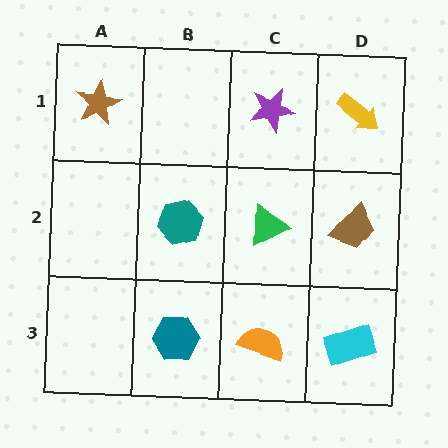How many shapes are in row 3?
3 shapes.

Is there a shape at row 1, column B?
No, that cell is empty.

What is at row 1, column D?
A yellow arrow.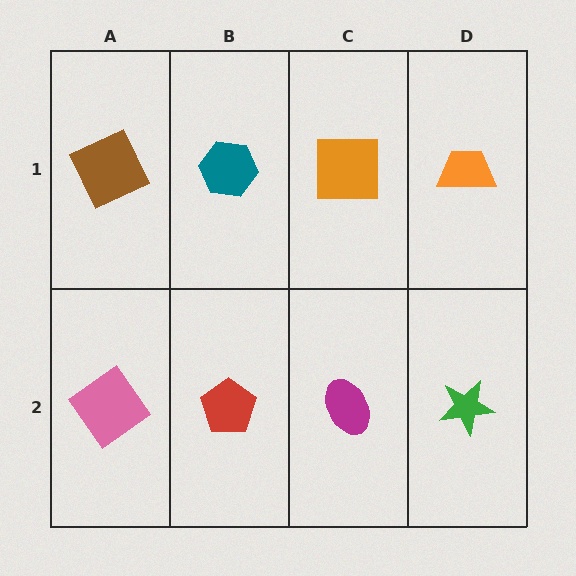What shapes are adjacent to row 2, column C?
An orange square (row 1, column C), a red pentagon (row 2, column B), a green star (row 2, column D).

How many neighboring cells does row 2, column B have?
3.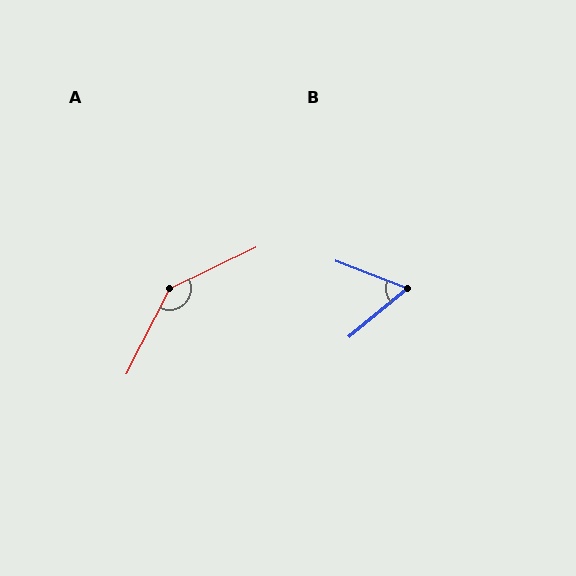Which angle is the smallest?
B, at approximately 61 degrees.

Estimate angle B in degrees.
Approximately 61 degrees.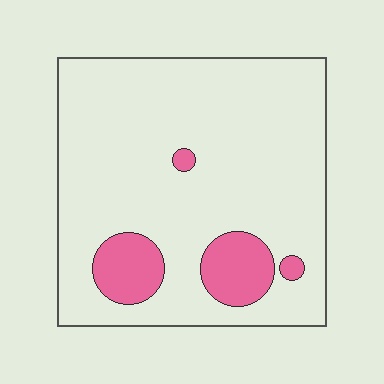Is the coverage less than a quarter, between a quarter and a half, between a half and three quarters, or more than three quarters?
Less than a quarter.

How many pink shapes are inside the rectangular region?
4.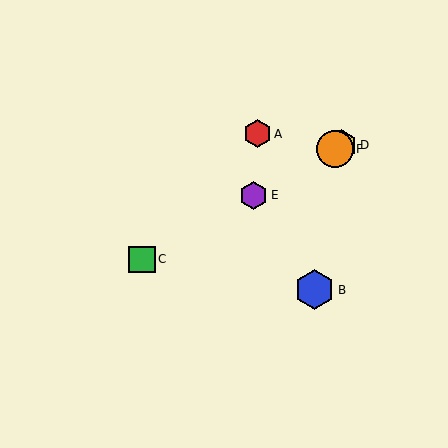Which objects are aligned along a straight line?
Objects C, D, E, F are aligned along a straight line.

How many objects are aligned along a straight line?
4 objects (C, D, E, F) are aligned along a straight line.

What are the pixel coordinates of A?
Object A is at (258, 134).